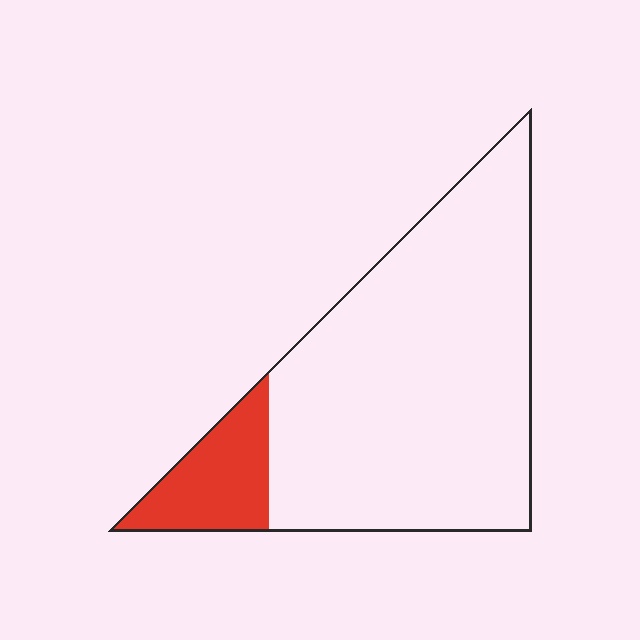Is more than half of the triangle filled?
No.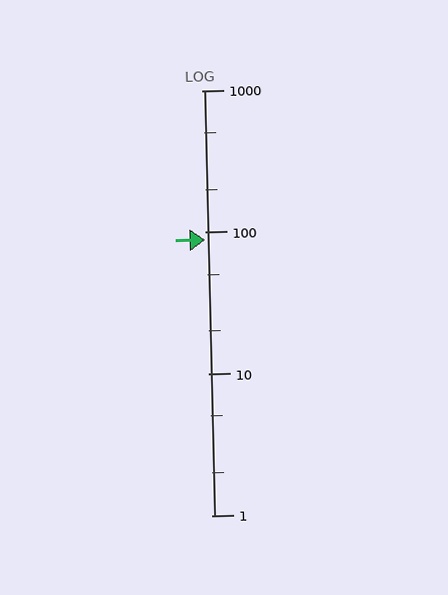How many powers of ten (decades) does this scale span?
The scale spans 3 decades, from 1 to 1000.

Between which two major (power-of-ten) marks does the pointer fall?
The pointer is between 10 and 100.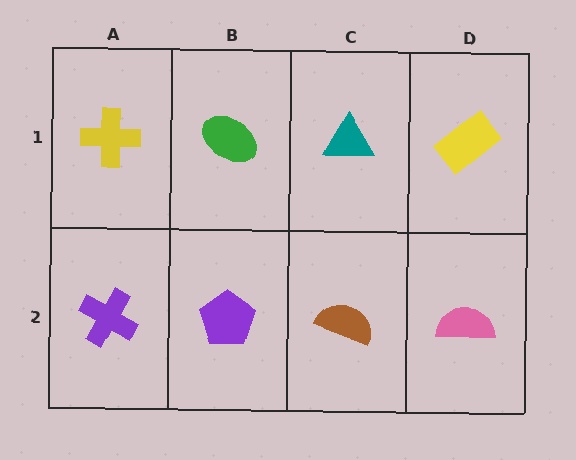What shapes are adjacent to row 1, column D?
A pink semicircle (row 2, column D), a teal triangle (row 1, column C).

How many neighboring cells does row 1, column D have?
2.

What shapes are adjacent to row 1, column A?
A purple cross (row 2, column A), a green ellipse (row 1, column B).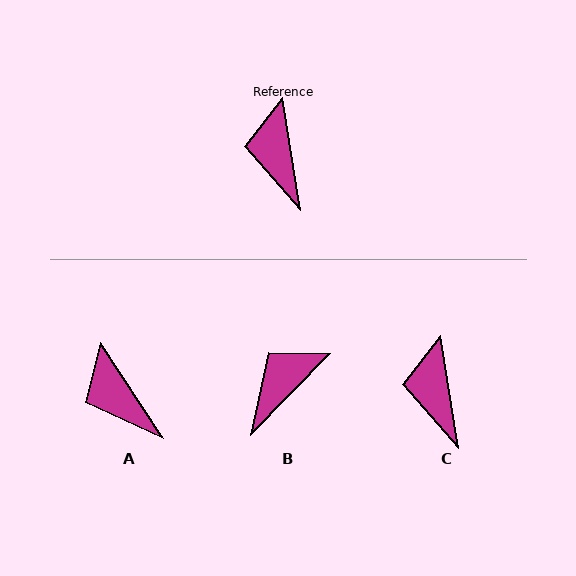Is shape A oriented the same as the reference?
No, it is off by about 24 degrees.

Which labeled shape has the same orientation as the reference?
C.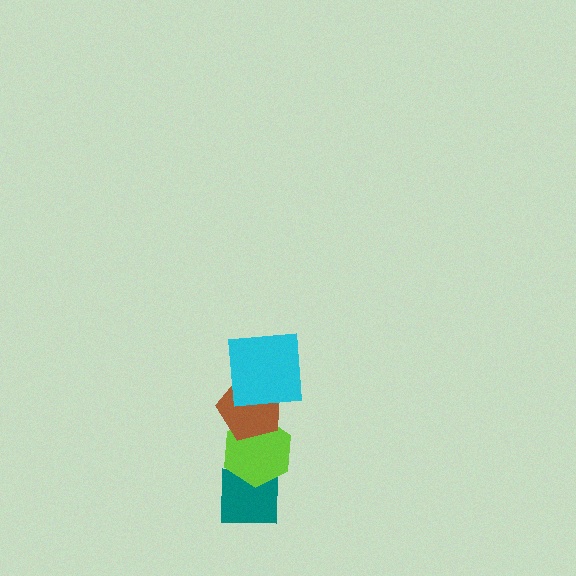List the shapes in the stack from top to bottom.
From top to bottom: the cyan square, the brown pentagon, the lime hexagon, the teal square.